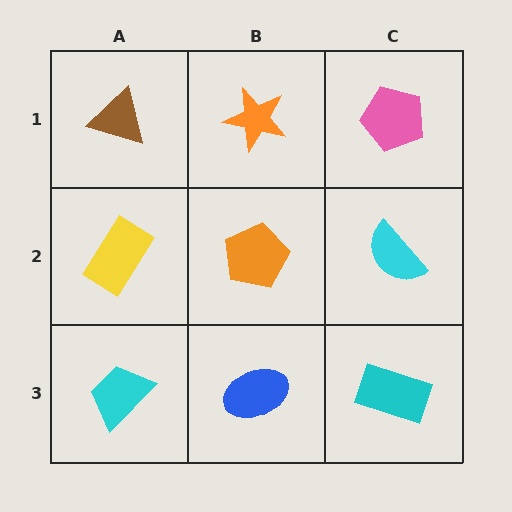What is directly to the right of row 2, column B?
A cyan semicircle.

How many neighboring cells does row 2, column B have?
4.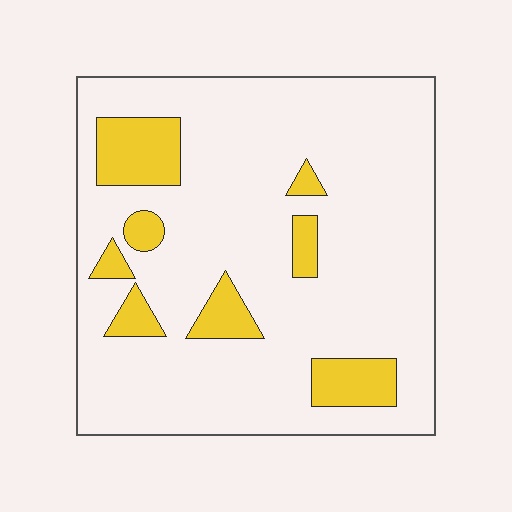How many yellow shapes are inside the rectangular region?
8.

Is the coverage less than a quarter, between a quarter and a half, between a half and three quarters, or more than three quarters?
Less than a quarter.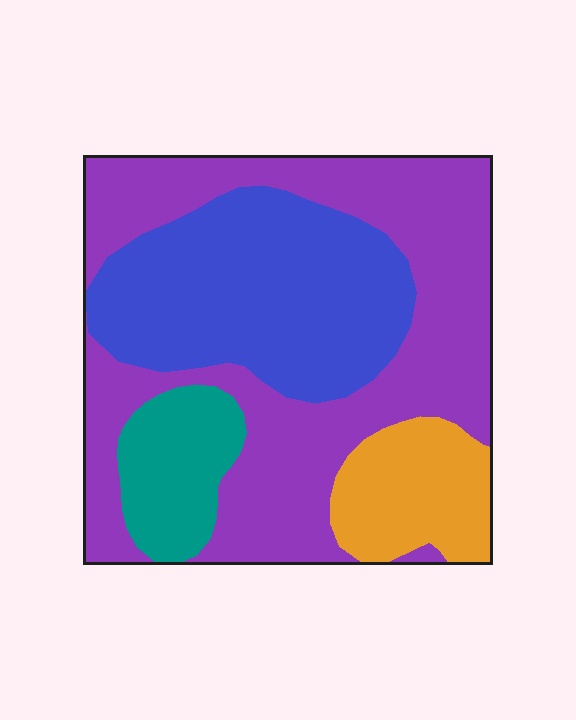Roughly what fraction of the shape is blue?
Blue takes up about one third (1/3) of the shape.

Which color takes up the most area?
Purple, at roughly 50%.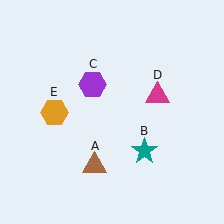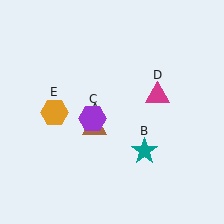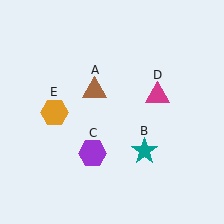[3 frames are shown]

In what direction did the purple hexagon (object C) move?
The purple hexagon (object C) moved down.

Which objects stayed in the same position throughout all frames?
Teal star (object B) and magenta triangle (object D) and orange hexagon (object E) remained stationary.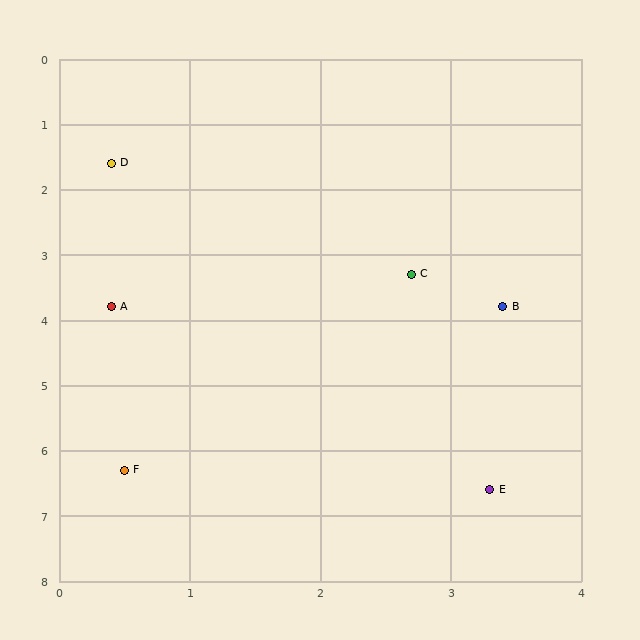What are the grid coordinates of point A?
Point A is at approximately (0.4, 3.8).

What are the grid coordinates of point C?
Point C is at approximately (2.7, 3.3).